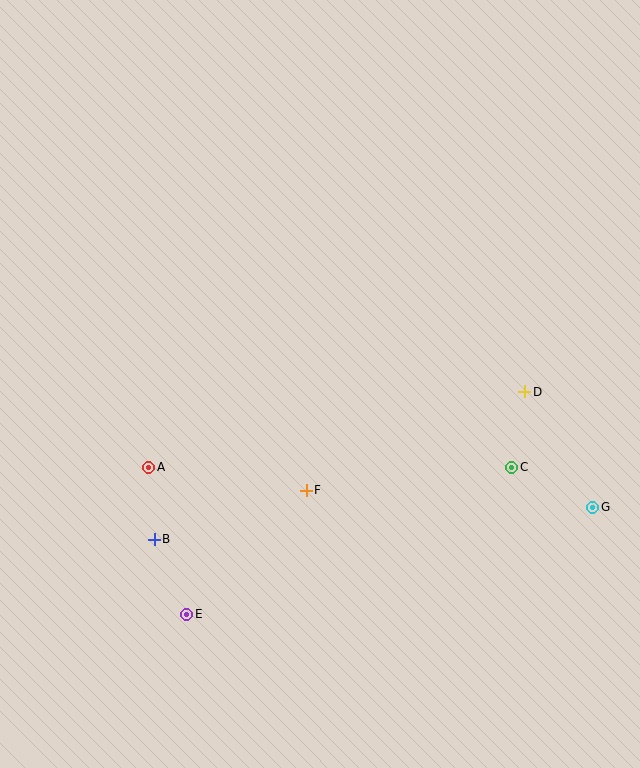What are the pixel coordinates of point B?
Point B is at (154, 539).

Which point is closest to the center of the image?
Point F at (306, 490) is closest to the center.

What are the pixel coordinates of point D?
Point D is at (525, 392).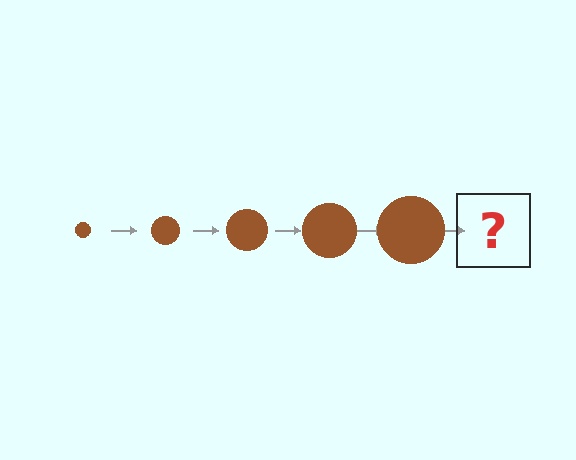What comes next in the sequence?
The next element should be a brown circle, larger than the previous one.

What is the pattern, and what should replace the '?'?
The pattern is that the circle gets progressively larger each step. The '?' should be a brown circle, larger than the previous one.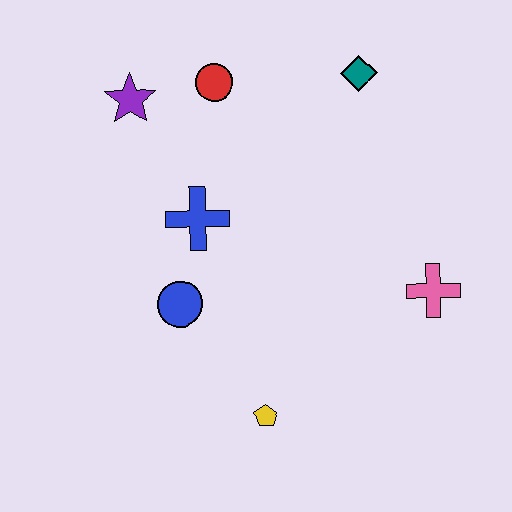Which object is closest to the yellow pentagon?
The blue circle is closest to the yellow pentagon.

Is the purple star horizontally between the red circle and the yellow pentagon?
No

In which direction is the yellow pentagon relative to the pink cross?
The yellow pentagon is to the left of the pink cross.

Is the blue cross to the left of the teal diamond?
Yes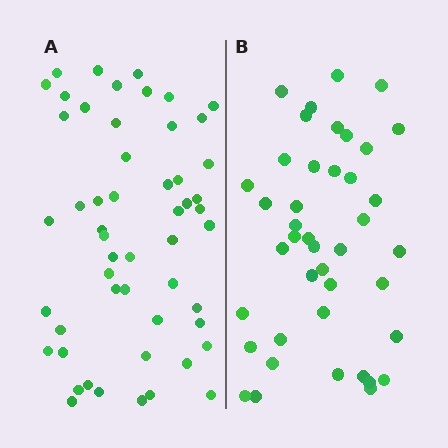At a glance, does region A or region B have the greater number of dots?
Region A (the left region) has more dots.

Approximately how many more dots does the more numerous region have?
Region A has roughly 12 or so more dots than region B.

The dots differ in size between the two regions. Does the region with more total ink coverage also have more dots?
No. Region B has more total ink coverage because its dots are larger, but region A actually contains more individual dots. Total area can be misleading — the number of items is what matters here.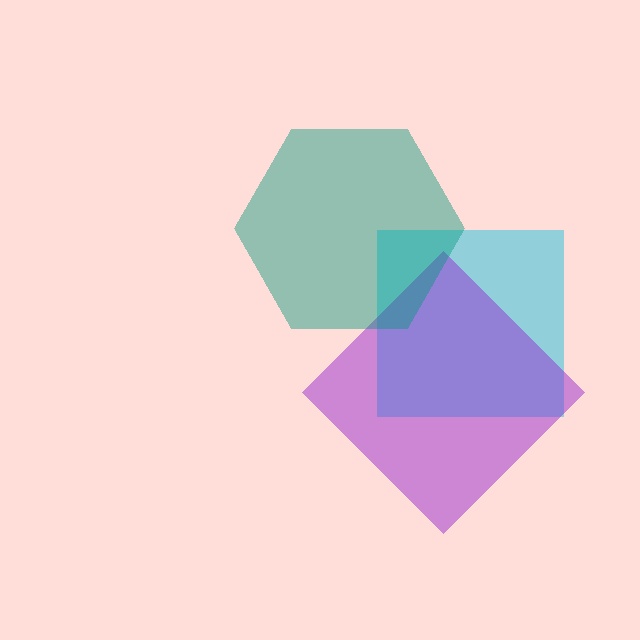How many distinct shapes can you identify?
There are 3 distinct shapes: a cyan square, a purple diamond, a teal hexagon.